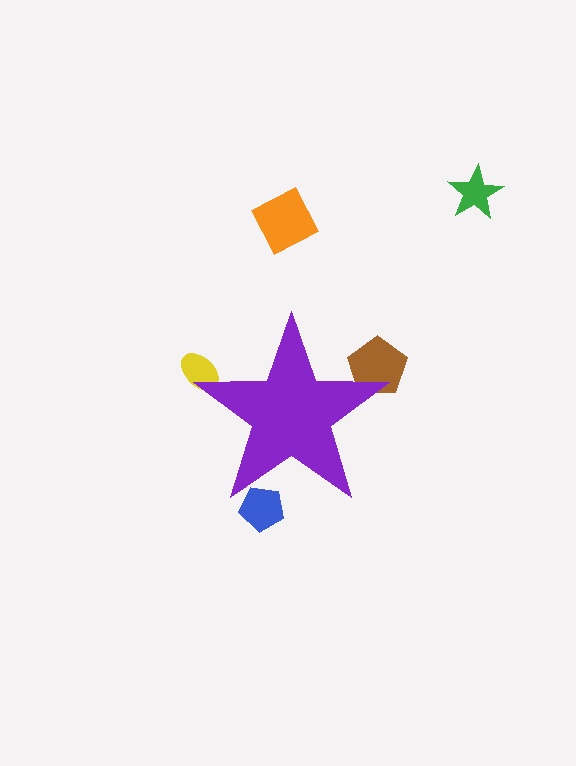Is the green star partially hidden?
No, the green star is fully visible.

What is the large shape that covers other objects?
A purple star.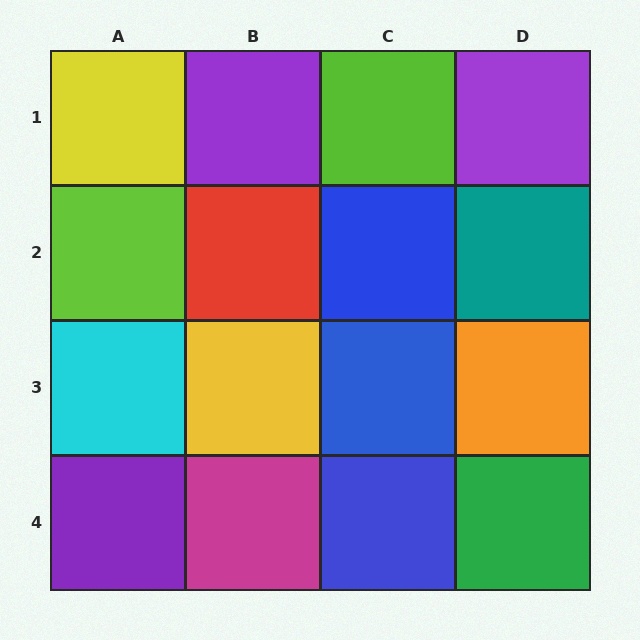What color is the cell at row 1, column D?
Purple.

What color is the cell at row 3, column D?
Orange.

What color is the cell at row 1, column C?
Lime.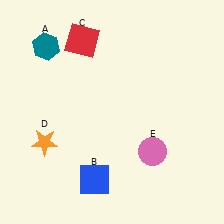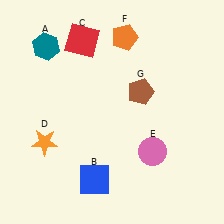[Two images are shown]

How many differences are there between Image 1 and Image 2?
There are 2 differences between the two images.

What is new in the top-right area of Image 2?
An orange pentagon (F) was added in the top-right area of Image 2.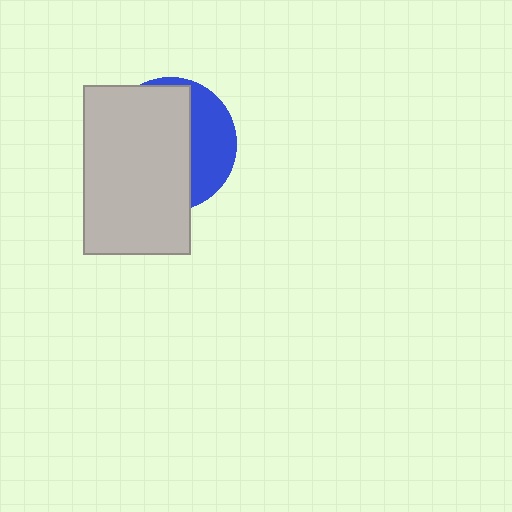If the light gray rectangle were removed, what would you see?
You would see the complete blue circle.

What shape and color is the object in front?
The object in front is a light gray rectangle.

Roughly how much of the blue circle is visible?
A small part of it is visible (roughly 33%).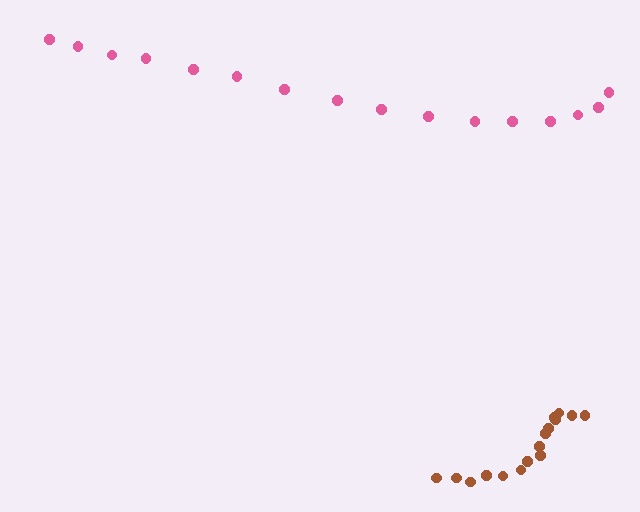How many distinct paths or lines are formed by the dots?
There are 2 distinct paths.